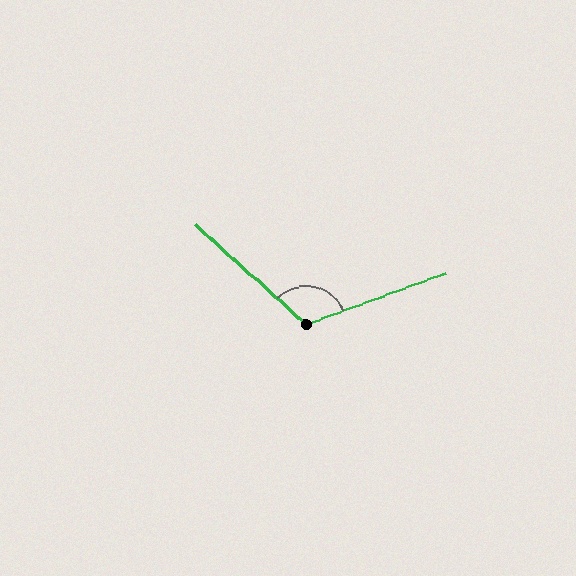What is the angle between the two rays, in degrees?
Approximately 118 degrees.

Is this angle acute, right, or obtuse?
It is obtuse.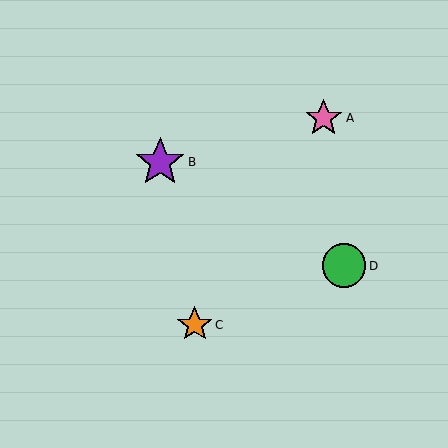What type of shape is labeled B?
Shape B is a purple star.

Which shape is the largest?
The purple star (labeled B) is the largest.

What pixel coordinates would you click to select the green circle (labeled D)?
Click at (344, 266) to select the green circle D.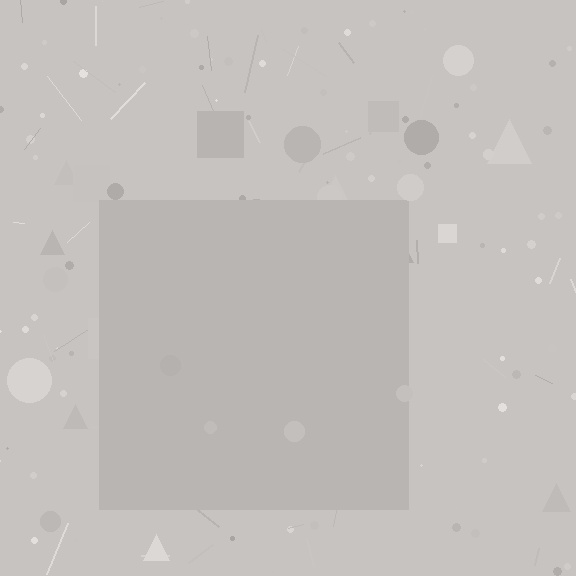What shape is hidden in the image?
A square is hidden in the image.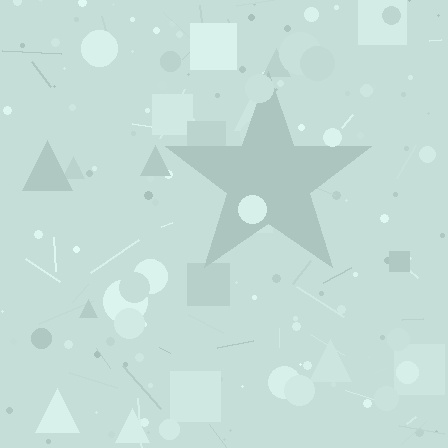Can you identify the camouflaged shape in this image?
The camouflaged shape is a star.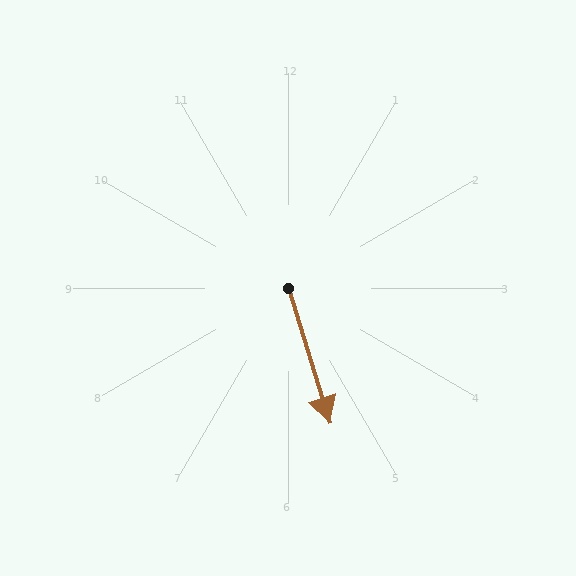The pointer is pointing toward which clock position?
Roughly 5 o'clock.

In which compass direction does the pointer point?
South.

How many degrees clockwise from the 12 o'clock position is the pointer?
Approximately 163 degrees.